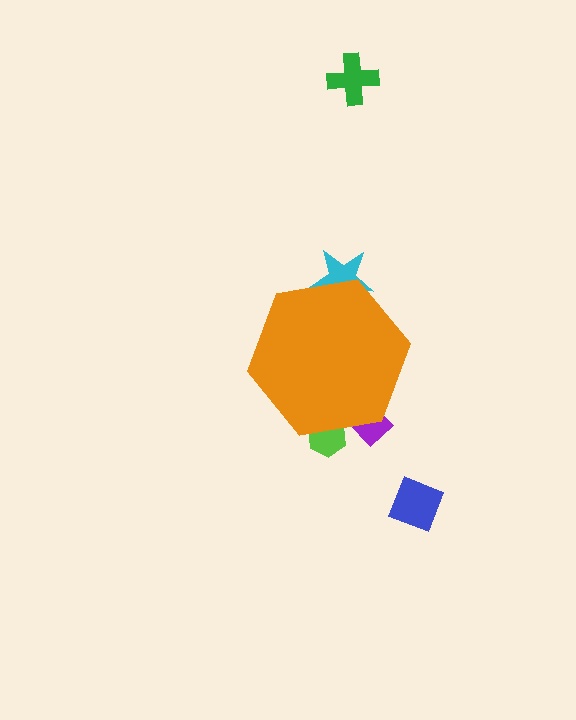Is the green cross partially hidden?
No, the green cross is fully visible.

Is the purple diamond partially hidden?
Yes, the purple diamond is partially hidden behind the orange hexagon.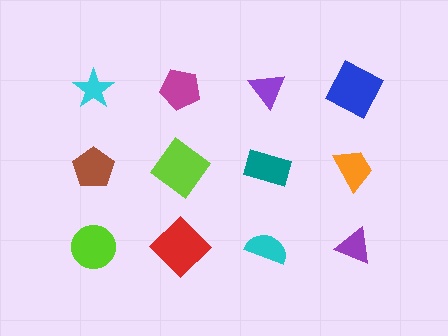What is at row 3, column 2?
A red diamond.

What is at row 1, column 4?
A blue square.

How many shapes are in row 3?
4 shapes.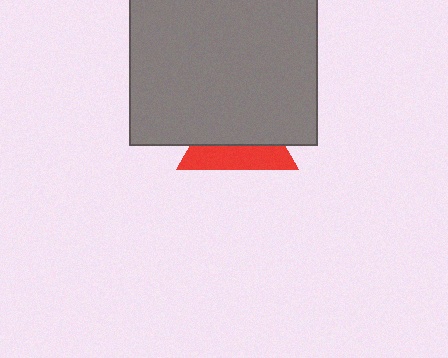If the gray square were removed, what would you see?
You would see the complete red triangle.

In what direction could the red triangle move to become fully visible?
The red triangle could move down. That would shift it out from behind the gray square entirely.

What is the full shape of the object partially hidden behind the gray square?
The partially hidden object is a red triangle.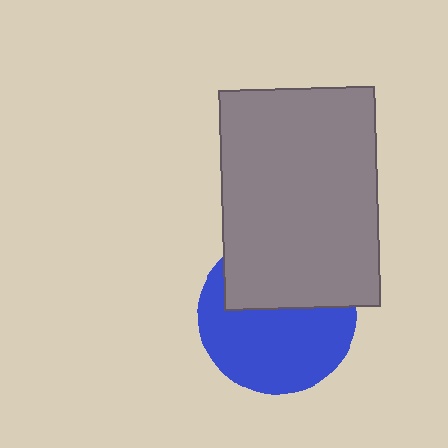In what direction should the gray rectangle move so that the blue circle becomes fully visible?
The gray rectangle should move up. That is the shortest direction to clear the overlap and leave the blue circle fully visible.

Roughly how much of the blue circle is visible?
About half of it is visible (roughly 59%).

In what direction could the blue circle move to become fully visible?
The blue circle could move down. That would shift it out from behind the gray rectangle entirely.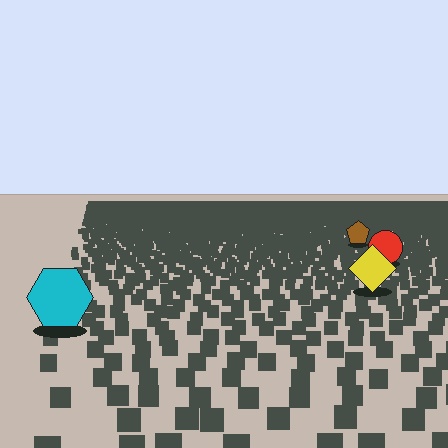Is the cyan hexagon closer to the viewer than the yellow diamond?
Yes. The cyan hexagon is closer — you can tell from the texture gradient: the ground texture is coarser near it.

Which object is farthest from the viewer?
The brown pentagon is farthest from the viewer. It appears smaller and the ground texture around it is denser.